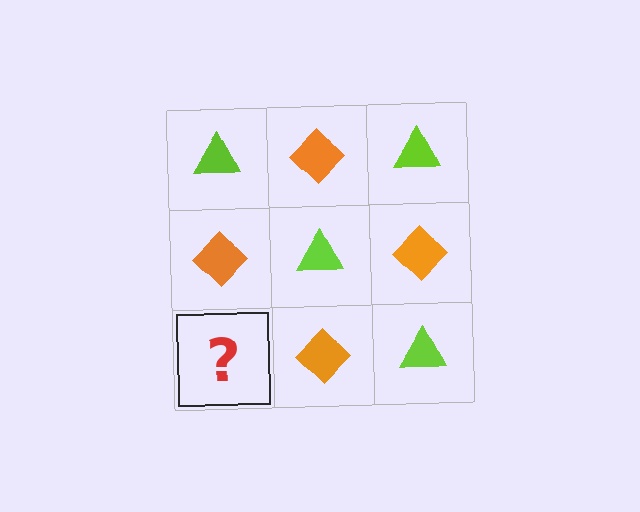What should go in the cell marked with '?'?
The missing cell should contain a lime triangle.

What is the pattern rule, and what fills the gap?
The rule is that it alternates lime triangle and orange diamond in a checkerboard pattern. The gap should be filled with a lime triangle.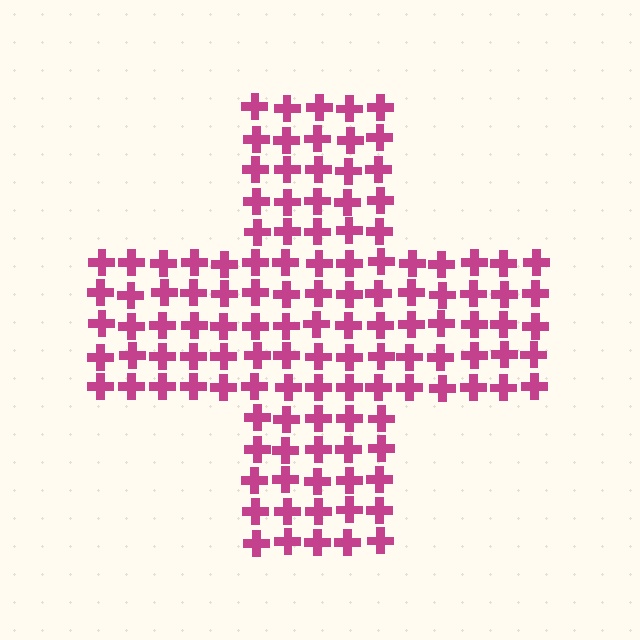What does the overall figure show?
The overall figure shows a cross.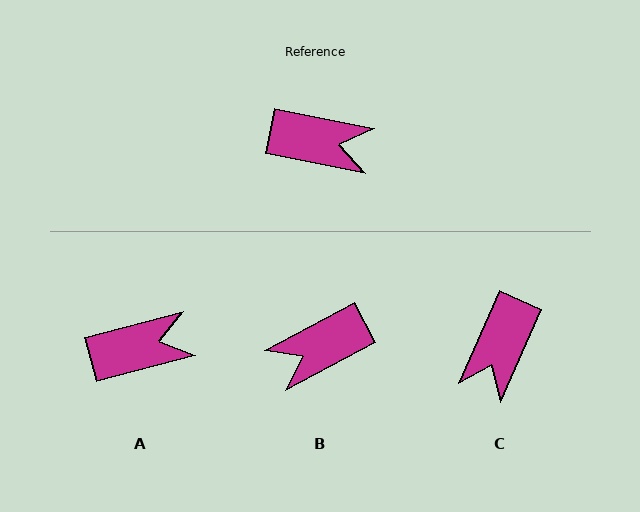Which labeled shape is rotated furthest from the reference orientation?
B, about 141 degrees away.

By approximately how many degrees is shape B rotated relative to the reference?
Approximately 141 degrees clockwise.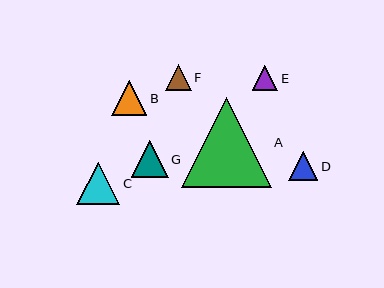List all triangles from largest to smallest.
From largest to smallest: A, C, G, B, D, F, E.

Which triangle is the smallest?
Triangle E is the smallest with a size of approximately 26 pixels.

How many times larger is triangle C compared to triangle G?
Triangle C is approximately 1.2 times the size of triangle G.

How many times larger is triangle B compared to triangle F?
Triangle B is approximately 1.3 times the size of triangle F.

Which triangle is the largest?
Triangle A is the largest with a size of approximately 90 pixels.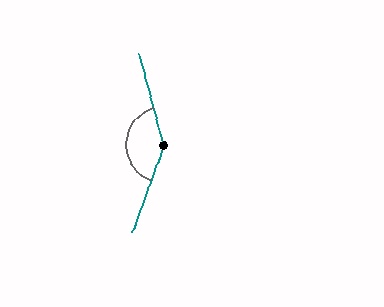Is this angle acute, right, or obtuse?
It is obtuse.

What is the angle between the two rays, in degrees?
Approximately 145 degrees.